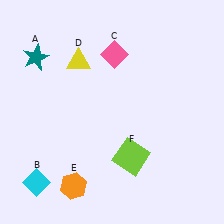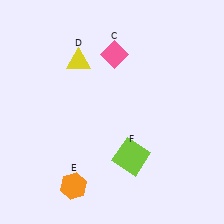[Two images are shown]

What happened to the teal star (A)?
The teal star (A) was removed in Image 2. It was in the top-left area of Image 1.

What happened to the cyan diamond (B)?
The cyan diamond (B) was removed in Image 2. It was in the bottom-left area of Image 1.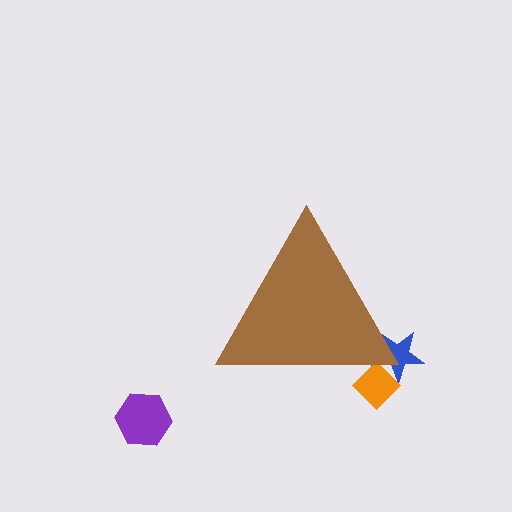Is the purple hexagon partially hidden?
No, the purple hexagon is fully visible.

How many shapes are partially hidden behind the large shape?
2 shapes are partially hidden.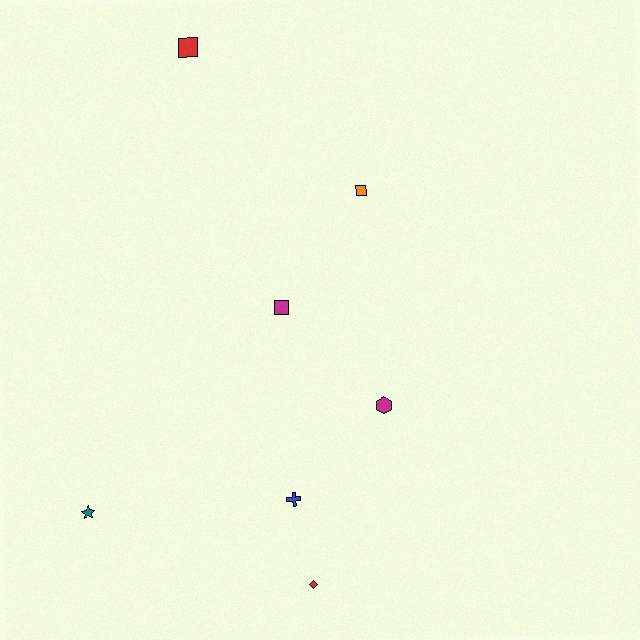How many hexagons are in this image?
There is 1 hexagon.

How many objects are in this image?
There are 7 objects.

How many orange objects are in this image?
There is 1 orange object.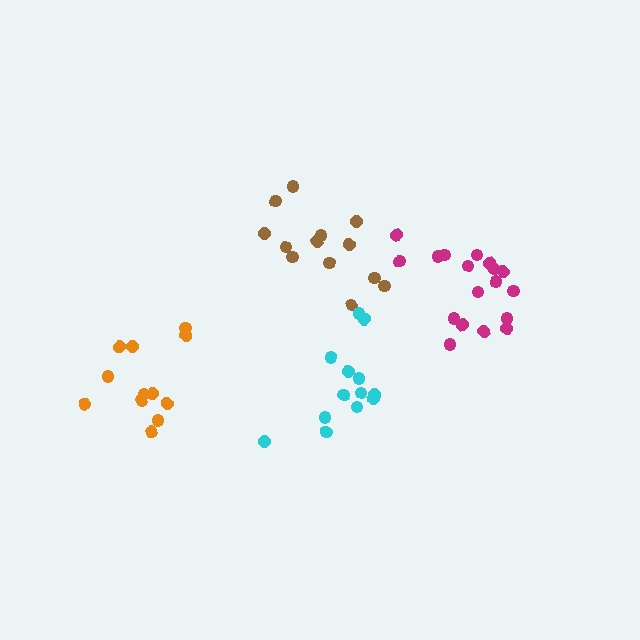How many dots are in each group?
Group 1: 18 dots, Group 2: 13 dots, Group 3: 12 dots, Group 4: 13 dots (56 total).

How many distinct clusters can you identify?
There are 4 distinct clusters.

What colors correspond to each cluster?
The clusters are colored: magenta, brown, orange, cyan.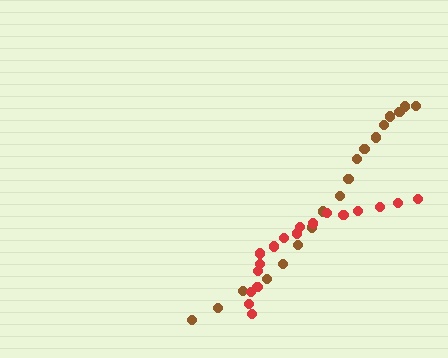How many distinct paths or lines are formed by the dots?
There are 2 distinct paths.